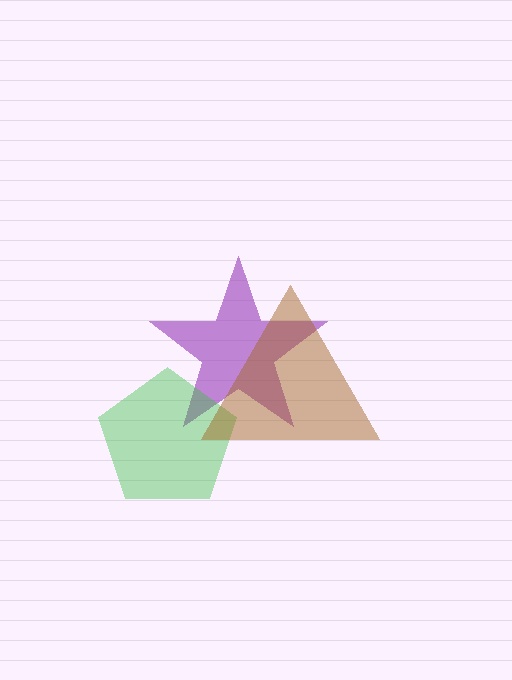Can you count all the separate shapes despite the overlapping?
Yes, there are 3 separate shapes.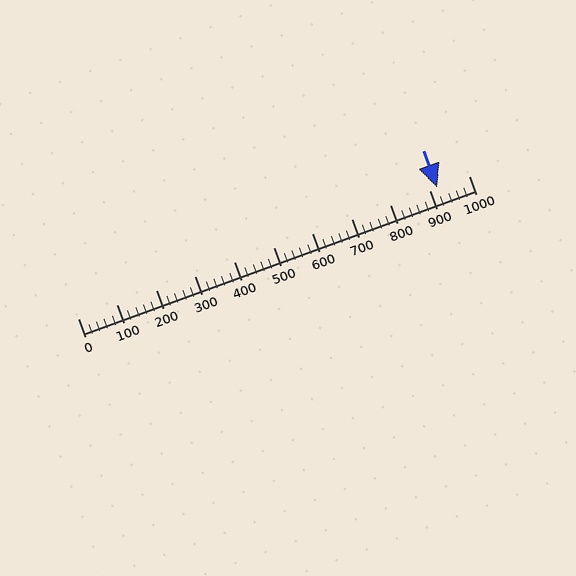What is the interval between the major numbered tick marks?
The major tick marks are spaced 100 units apart.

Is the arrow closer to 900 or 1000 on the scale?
The arrow is closer to 900.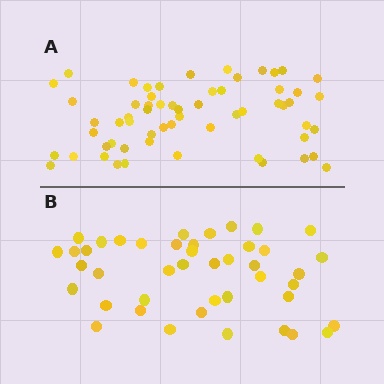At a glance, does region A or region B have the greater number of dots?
Region A (the top region) has more dots.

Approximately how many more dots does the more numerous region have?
Region A has approximately 15 more dots than region B.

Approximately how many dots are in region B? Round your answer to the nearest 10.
About 40 dots. (The exact count is 43, which rounds to 40.)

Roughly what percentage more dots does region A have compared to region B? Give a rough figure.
About 40% more.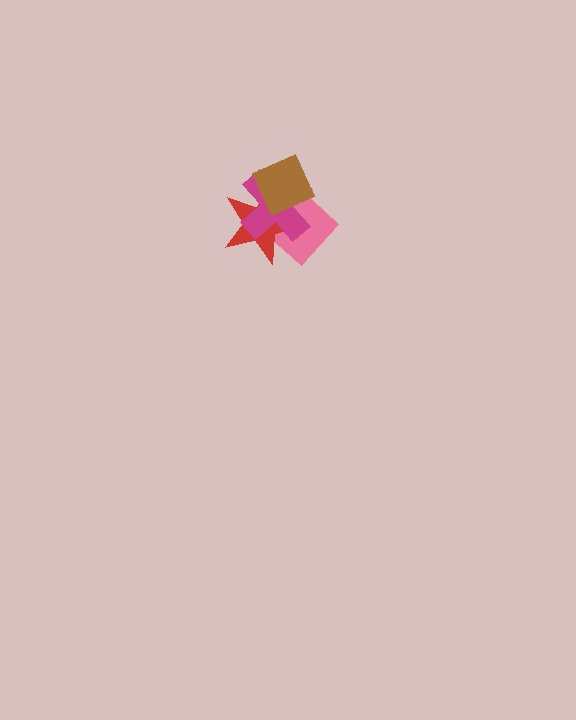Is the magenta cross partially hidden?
Yes, it is partially covered by another shape.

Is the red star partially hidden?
Yes, it is partially covered by another shape.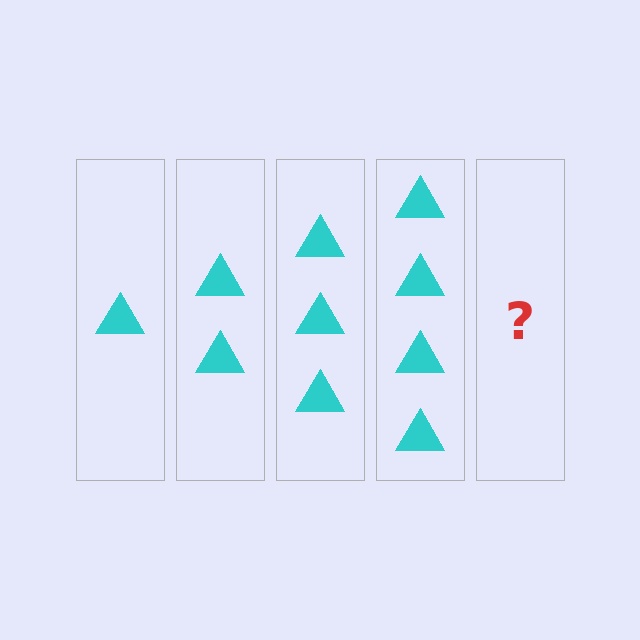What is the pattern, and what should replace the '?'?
The pattern is that each step adds one more triangle. The '?' should be 5 triangles.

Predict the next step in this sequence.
The next step is 5 triangles.